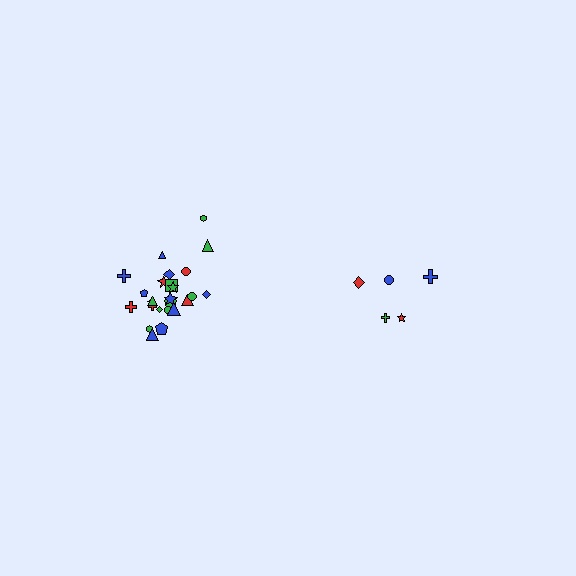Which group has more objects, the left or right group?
The left group.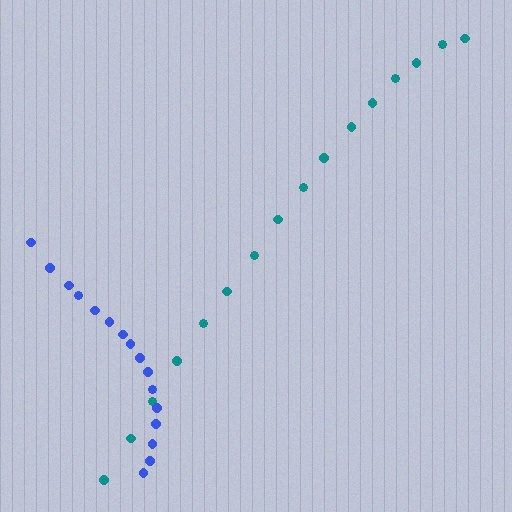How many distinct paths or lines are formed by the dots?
There are 2 distinct paths.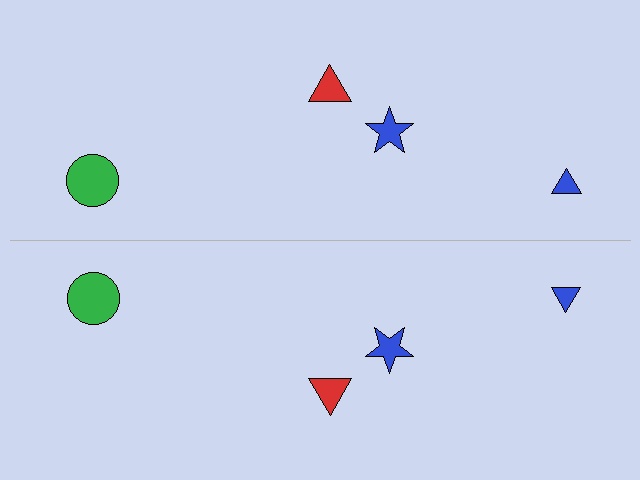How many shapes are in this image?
There are 8 shapes in this image.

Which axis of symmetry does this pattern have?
The pattern has a horizontal axis of symmetry running through the center of the image.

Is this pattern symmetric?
Yes, this pattern has bilateral (reflection) symmetry.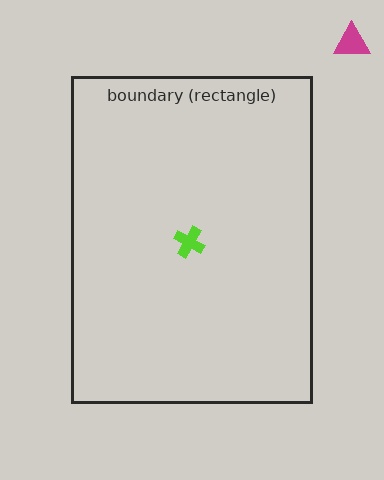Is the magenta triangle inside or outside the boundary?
Outside.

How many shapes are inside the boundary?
1 inside, 1 outside.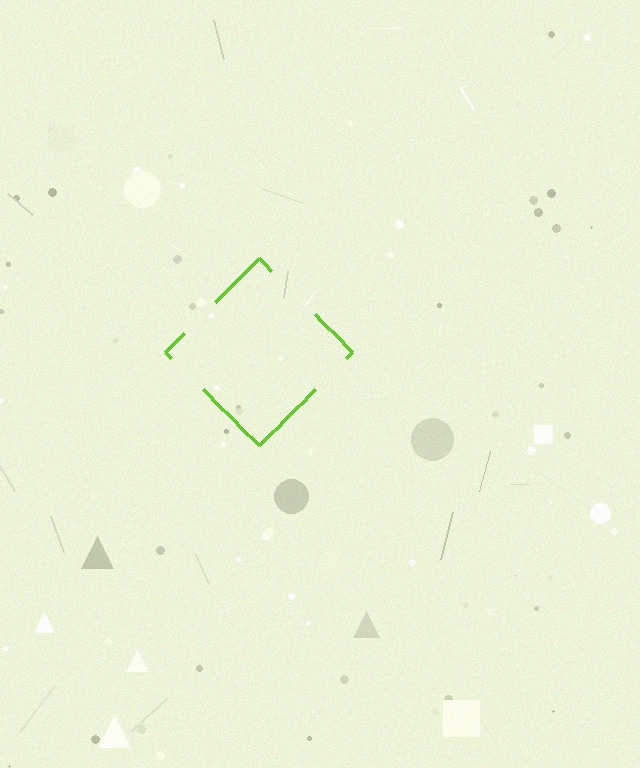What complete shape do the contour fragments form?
The contour fragments form a diamond.